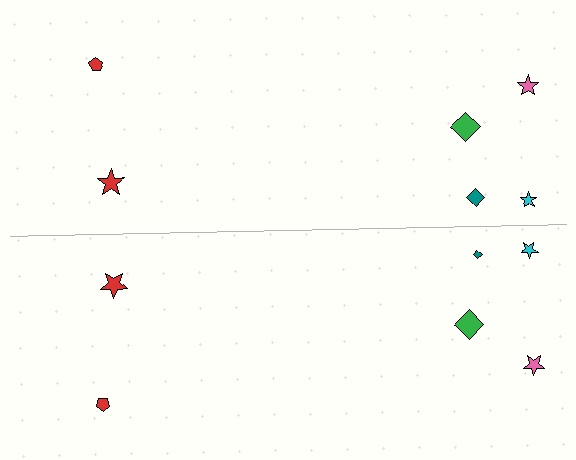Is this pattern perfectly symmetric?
No, the pattern is not perfectly symmetric. The teal diamond on the bottom side has a different size than its mirror counterpart.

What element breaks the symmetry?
The teal diamond on the bottom side has a different size than its mirror counterpart.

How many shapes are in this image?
There are 12 shapes in this image.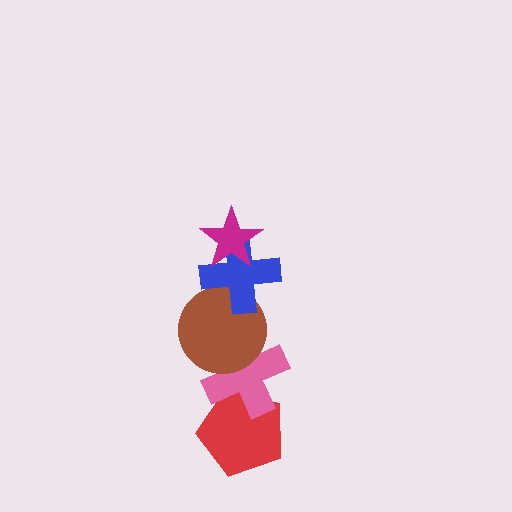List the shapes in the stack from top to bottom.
From top to bottom: the magenta star, the blue cross, the brown circle, the pink cross, the red pentagon.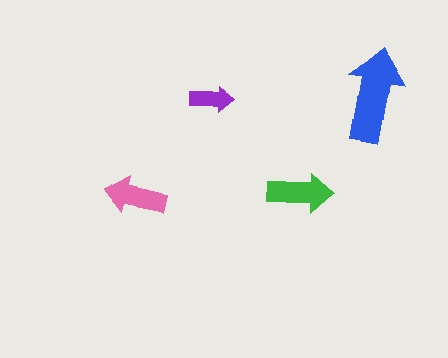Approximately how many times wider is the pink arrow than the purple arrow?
About 1.5 times wider.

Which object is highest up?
The blue arrow is topmost.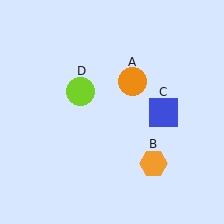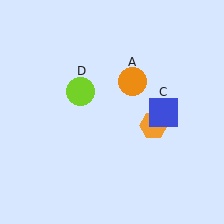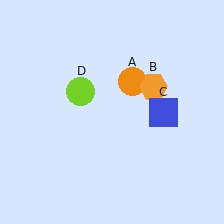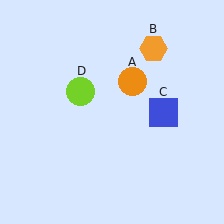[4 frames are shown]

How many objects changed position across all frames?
1 object changed position: orange hexagon (object B).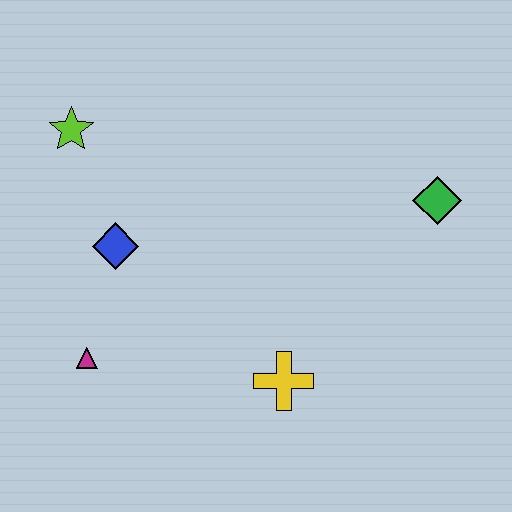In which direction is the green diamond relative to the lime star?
The green diamond is to the right of the lime star.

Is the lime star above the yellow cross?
Yes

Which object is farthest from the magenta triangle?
The green diamond is farthest from the magenta triangle.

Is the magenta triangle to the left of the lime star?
No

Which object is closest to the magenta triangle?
The blue diamond is closest to the magenta triangle.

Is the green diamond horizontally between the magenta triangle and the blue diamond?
No